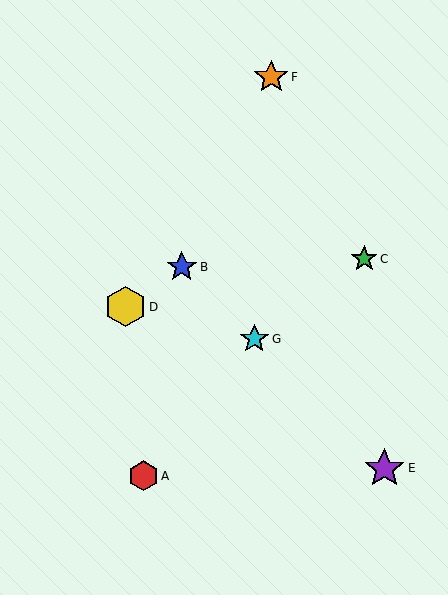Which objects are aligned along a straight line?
Objects B, E, G are aligned along a straight line.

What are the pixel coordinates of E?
Object E is at (384, 468).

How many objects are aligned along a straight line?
3 objects (B, E, G) are aligned along a straight line.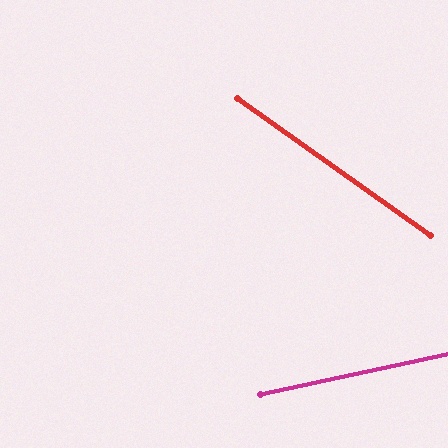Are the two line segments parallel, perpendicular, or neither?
Neither parallel nor perpendicular — they differ by about 48°.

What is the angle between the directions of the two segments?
Approximately 48 degrees.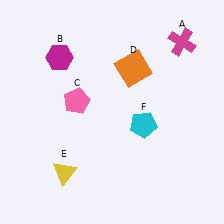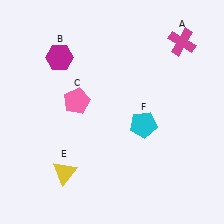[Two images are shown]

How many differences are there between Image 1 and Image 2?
There is 1 difference between the two images.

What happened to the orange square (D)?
The orange square (D) was removed in Image 2. It was in the top-right area of Image 1.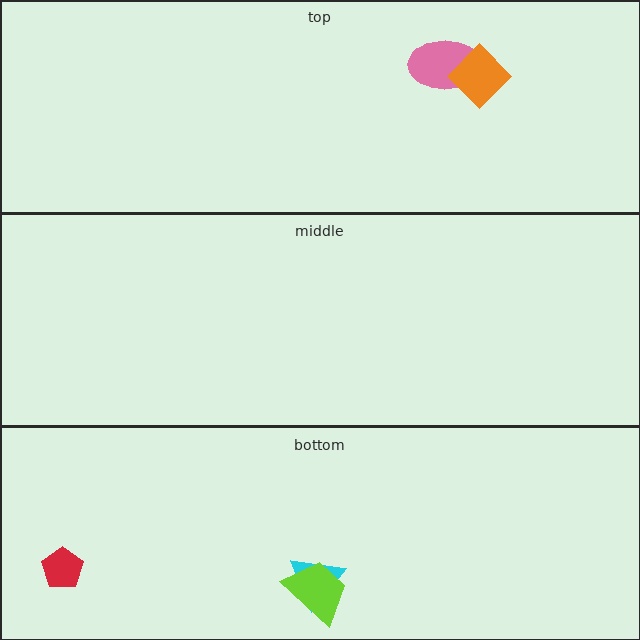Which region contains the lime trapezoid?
The bottom region.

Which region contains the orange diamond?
The top region.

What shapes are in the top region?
The pink ellipse, the orange diamond.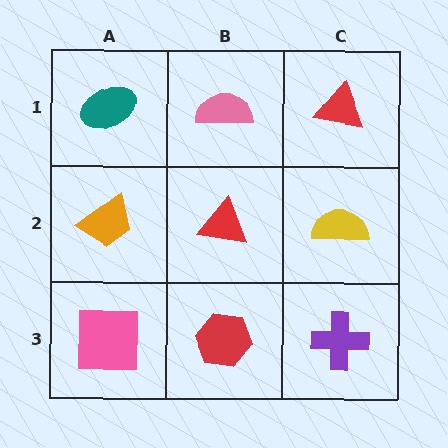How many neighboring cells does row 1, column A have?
2.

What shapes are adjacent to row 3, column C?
A yellow semicircle (row 2, column C), a red hexagon (row 3, column B).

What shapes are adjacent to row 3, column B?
A red triangle (row 2, column B), a pink square (row 3, column A), a purple cross (row 3, column C).